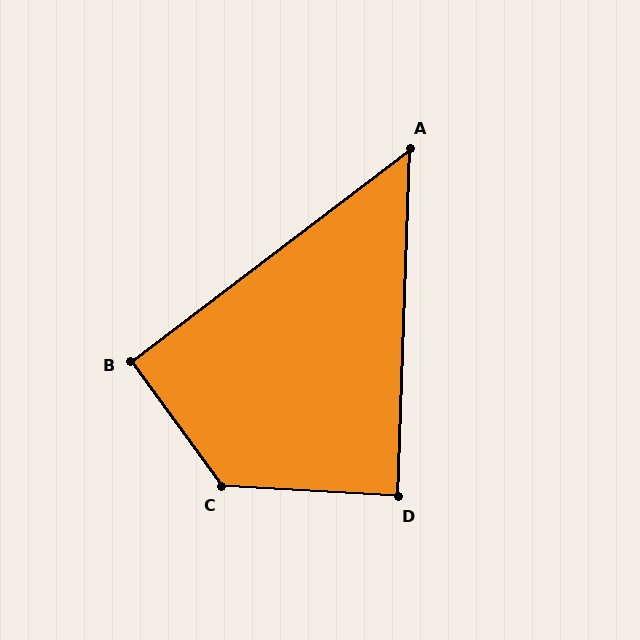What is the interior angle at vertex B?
Approximately 91 degrees (approximately right).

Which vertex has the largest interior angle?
C, at approximately 129 degrees.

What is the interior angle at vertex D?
Approximately 89 degrees (approximately right).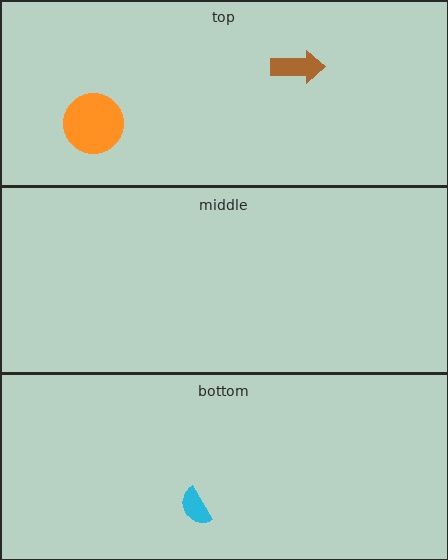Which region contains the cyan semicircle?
The bottom region.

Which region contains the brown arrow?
The top region.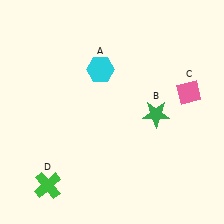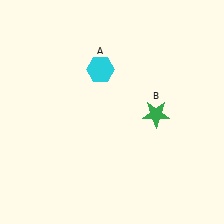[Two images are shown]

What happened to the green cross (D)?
The green cross (D) was removed in Image 2. It was in the bottom-left area of Image 1.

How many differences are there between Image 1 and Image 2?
There are 2 differences between the two images.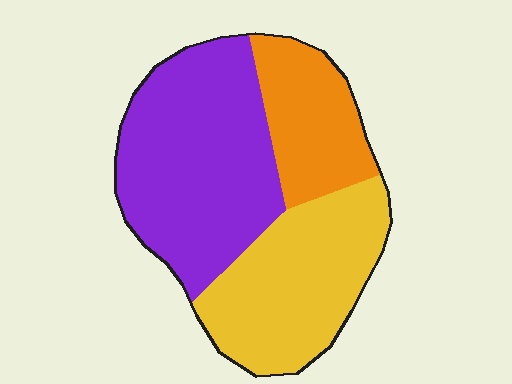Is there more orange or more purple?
Purple.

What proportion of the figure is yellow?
Yellow takes up about one third (1/3) of the figure.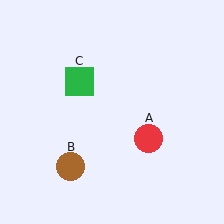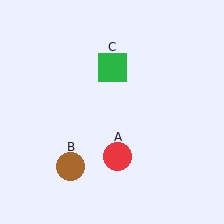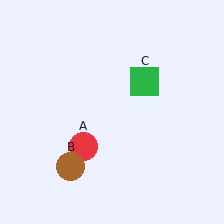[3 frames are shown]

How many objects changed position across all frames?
2 objects changed position: red circle (object A), green square (object C).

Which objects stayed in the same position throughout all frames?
Brown circle (object B) remained stationary.